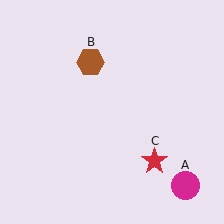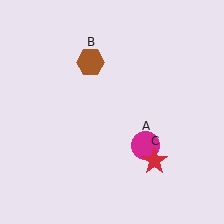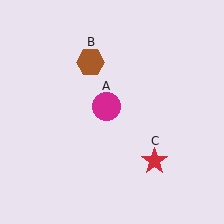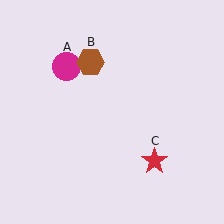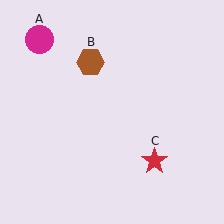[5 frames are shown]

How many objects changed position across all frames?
1 object changed position: magenta circle (object A).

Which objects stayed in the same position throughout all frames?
Brown hexagon (object B) and red star (object C) remained stationary.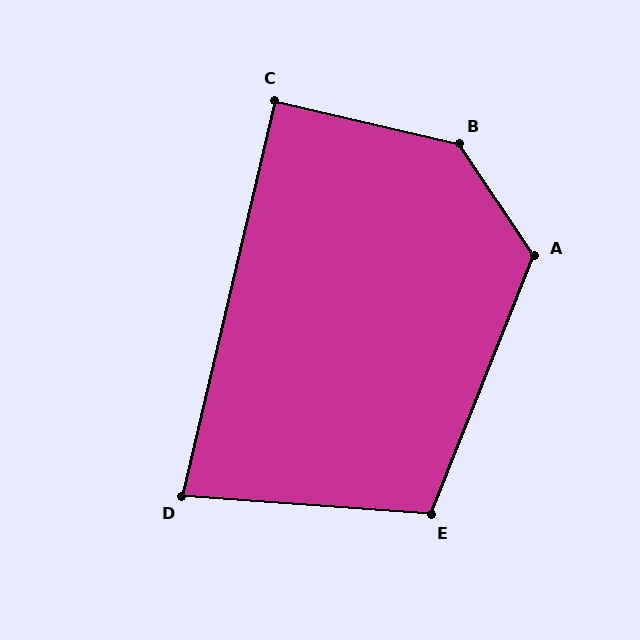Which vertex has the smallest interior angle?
D, at approximately 81 degrees.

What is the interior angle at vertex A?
Approximately 124 degrees (obtuse).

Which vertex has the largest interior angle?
B, at approximately 138 degrees.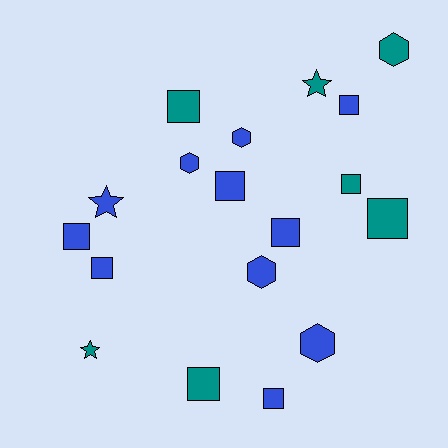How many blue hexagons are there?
There are 4 blue hexagons.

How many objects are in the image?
There are 18 objects.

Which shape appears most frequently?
Square, with 10 objects.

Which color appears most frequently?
Blue, with 11 objects.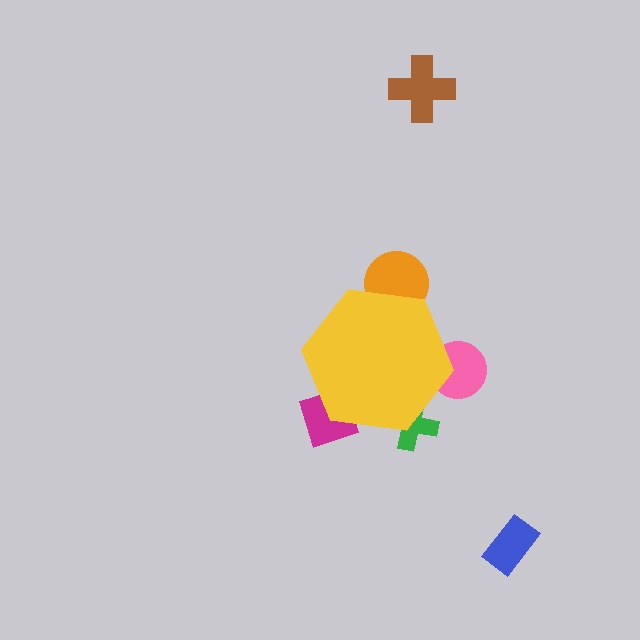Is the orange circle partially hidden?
Yes, the orange circle is partially hidden behind the yellow hexagon.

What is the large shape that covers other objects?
A yellow hexagon.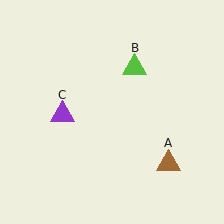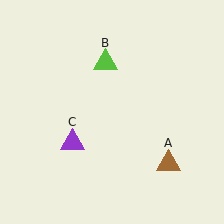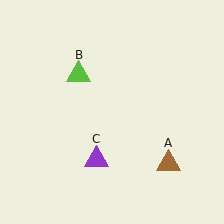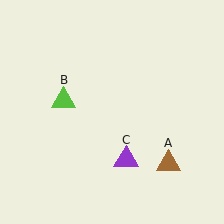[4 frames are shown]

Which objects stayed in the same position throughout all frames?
Brown triangle (object A) remained stationary.